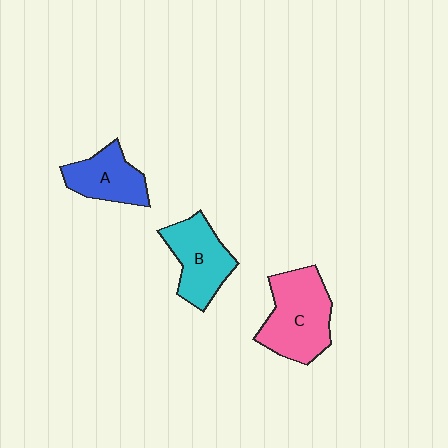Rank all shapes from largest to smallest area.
From largest to smallest: C (pink), B (cyan), A (blue).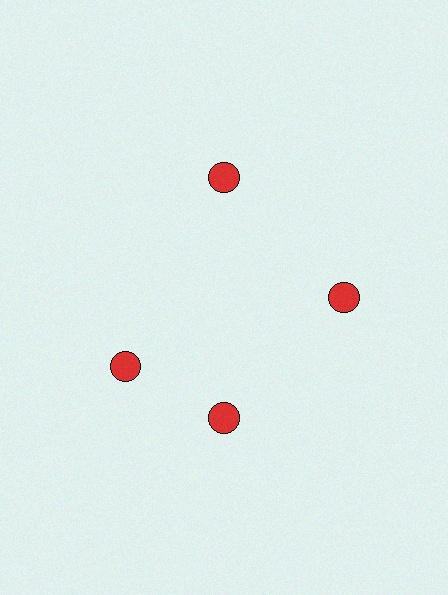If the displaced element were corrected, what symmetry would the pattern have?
It would have 4-fold rotational symmetry — the pattern would map onto itself every 90 degrees.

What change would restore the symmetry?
The symmetry would be restored by rotating it back into even spacing with its neighbors so that all 4 circles sit at equal angles and equal distance from the center.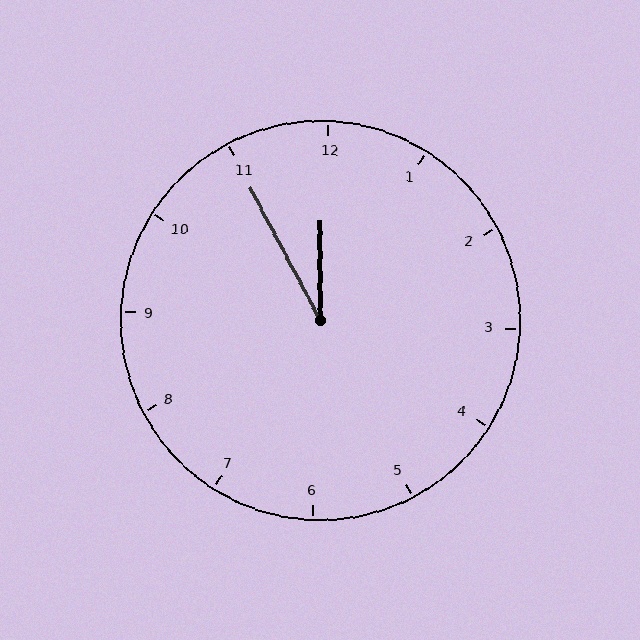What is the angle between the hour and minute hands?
Approximately 28 degrees.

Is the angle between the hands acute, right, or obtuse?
It is acute.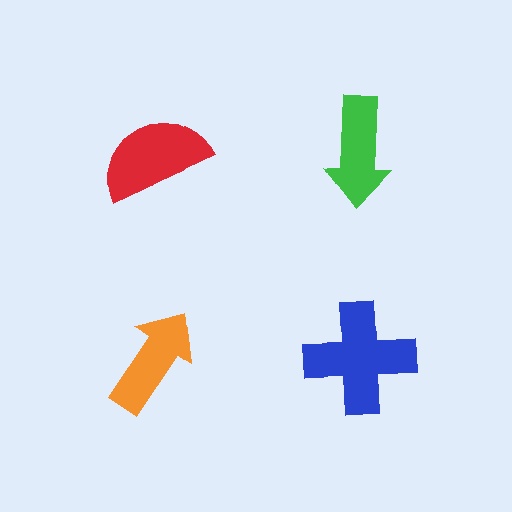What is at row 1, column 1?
A red semicircle.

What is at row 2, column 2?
A blue cross.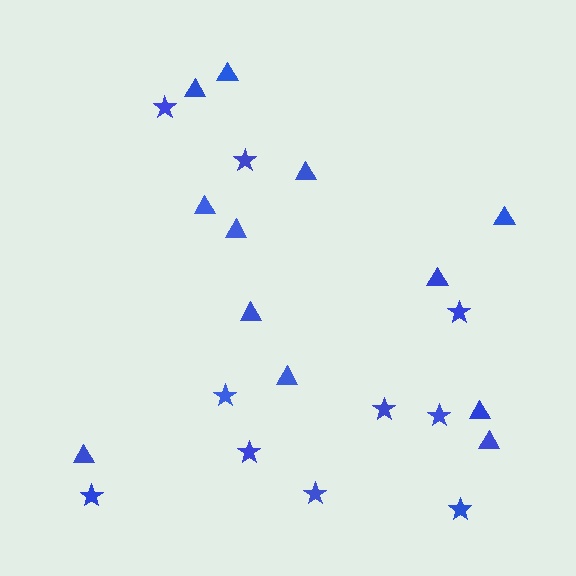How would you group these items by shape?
There are 2 groups: one group of triangles (12) and one group of stars (10).